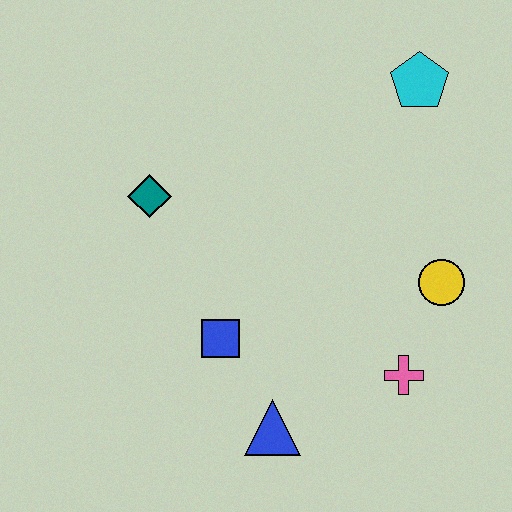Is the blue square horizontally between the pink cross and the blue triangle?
No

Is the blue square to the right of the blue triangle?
No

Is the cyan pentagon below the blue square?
No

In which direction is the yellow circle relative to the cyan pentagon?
The yellow circle is below the cyan pentagon.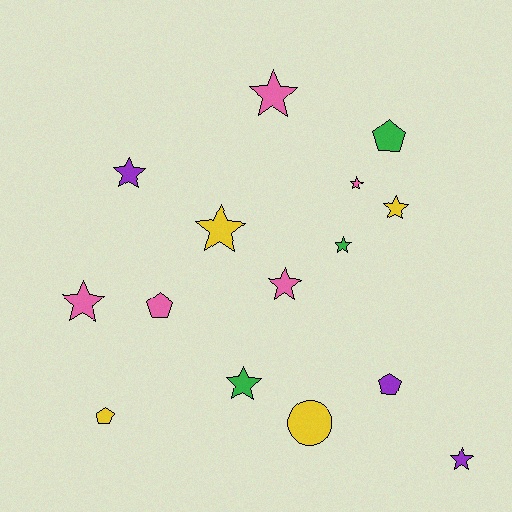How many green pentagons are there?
There is 1 green pentagon.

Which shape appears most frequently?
Star, with 10 objects.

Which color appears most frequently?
Pink, with 5 objects.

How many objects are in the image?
There are 15 objects.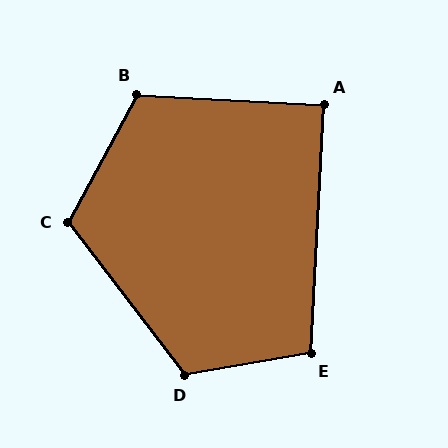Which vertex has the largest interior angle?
D, at approximately 118 degrees.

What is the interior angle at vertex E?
Approximately 103 degrees (obtuse).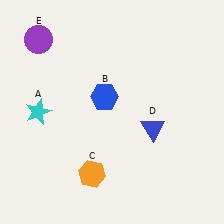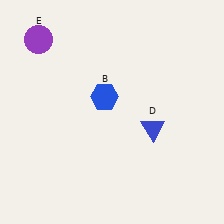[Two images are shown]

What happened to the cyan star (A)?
The cyan star (A) was removed in Image 2. It was in the top-left area of Image 1.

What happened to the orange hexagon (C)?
The orange hexagon (C) was removed in Image 2. It was in the bottom-left area of Image 1.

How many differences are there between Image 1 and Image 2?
There are 2 differences between the two images.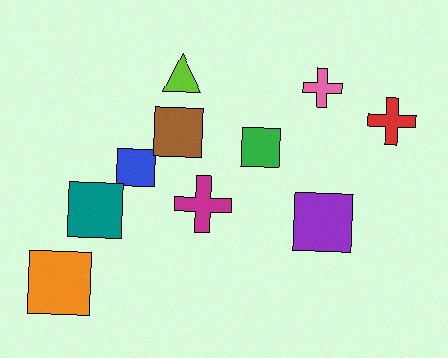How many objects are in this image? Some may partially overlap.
There are 10 objects.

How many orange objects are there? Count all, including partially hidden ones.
There is 1 orange object.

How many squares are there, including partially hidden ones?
There are 6 squares.